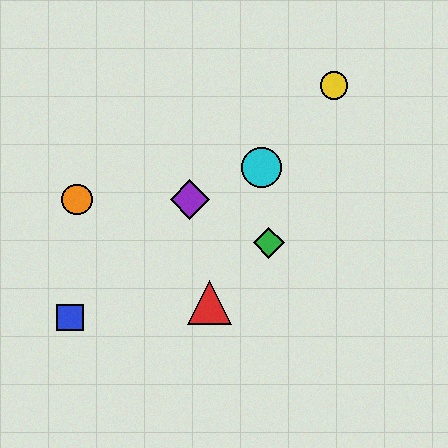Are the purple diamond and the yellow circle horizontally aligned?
No, the purple diamond is at y≈199 and the yellow circle is at y≈85.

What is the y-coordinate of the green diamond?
The green diamond is at y≈243.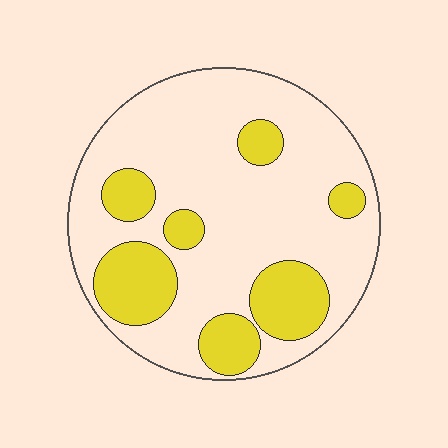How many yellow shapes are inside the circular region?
7.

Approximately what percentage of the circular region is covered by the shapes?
Approximately 25%.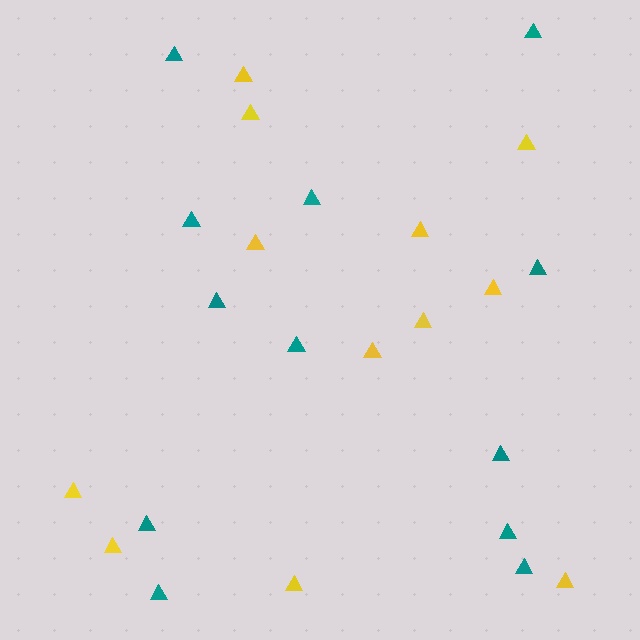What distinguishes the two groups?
There are 2 groups: one group of teal triangles (12) and one group of yellow triangles (12).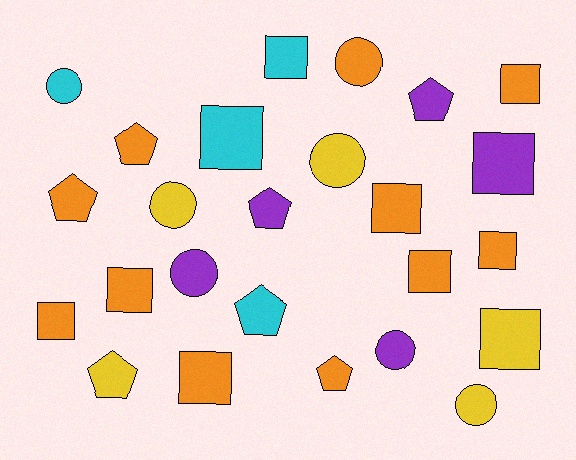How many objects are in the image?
There are 25 objects.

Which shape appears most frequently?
Square, with 11 objects.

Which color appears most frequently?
Orange, with 11 objects.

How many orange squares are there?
There are 7 orange squares.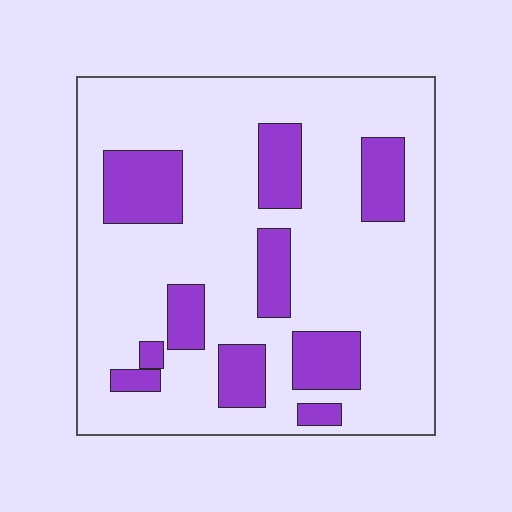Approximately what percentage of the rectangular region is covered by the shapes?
Approximately 20%.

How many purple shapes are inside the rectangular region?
10.